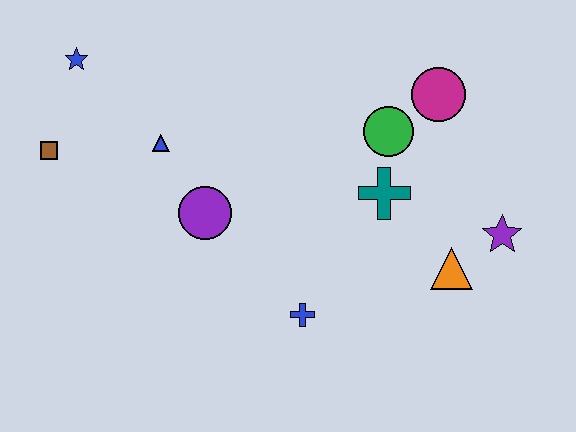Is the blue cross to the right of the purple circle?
Yes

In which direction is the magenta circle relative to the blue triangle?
The magenta circle is to the right of the blue triangle.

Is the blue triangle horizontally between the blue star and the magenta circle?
Yes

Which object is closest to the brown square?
The blue star is closest to the brown square.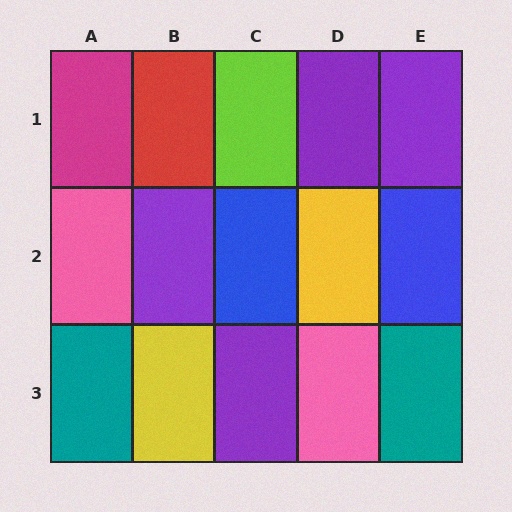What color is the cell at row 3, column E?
Teal.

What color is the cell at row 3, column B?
Yellow.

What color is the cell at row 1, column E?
Purple.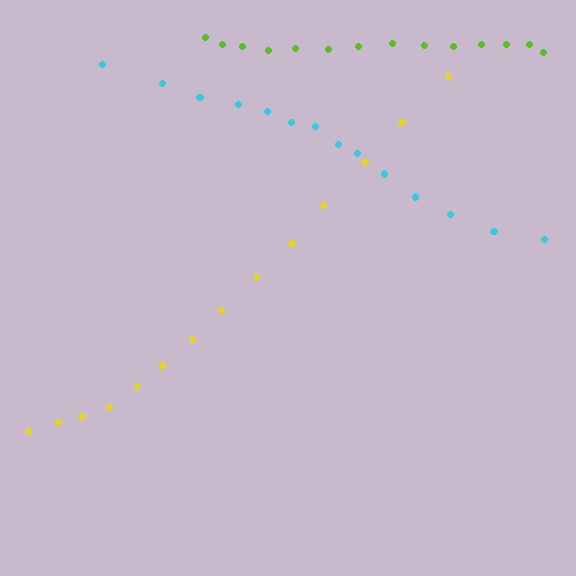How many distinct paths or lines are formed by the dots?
There are 3 distinct paths.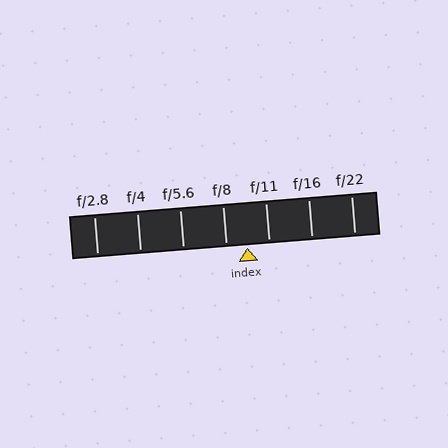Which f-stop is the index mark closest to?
The index mark is closest to f/8.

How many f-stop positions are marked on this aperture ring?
There are 7 f-stop positions marked.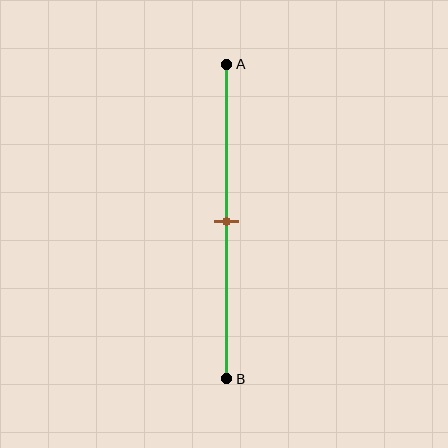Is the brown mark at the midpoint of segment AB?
Yes, the mark is approximately at the midpoint.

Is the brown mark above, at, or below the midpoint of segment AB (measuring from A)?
The brown mark is approximately at the midpoint of segment AB.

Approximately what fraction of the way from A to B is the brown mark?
The brown mark is approximately 50% of the way from A to B.